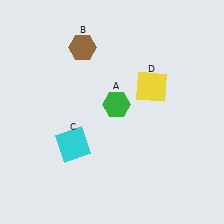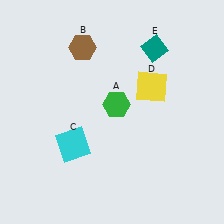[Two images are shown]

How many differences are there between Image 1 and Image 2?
There is 1 difference between the two images.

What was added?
A teal diamond (E) was added in Image 2.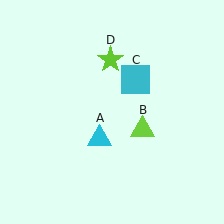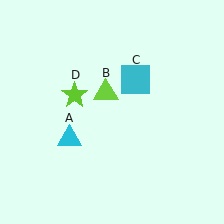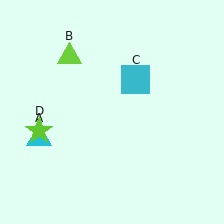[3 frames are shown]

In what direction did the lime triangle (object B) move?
The lime triangle (object B) moved up and to the left.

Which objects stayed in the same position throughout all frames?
Cyan square (object C) remained stationary.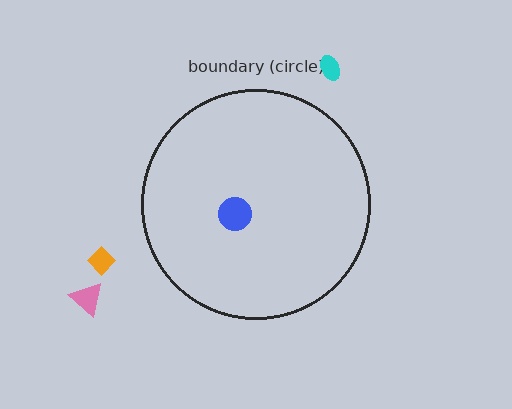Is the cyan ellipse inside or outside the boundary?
Outside.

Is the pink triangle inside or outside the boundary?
Outside.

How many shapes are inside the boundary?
1 inside, 3 outside.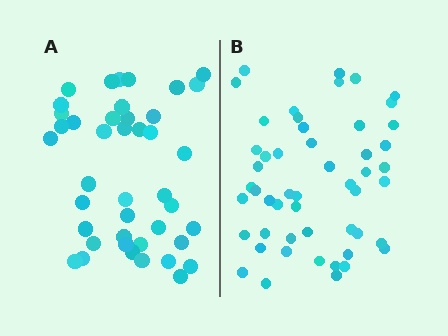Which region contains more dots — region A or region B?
Region B (the right region) has more dots.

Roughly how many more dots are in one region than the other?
Region B has roughly 8 or so more dots than region A.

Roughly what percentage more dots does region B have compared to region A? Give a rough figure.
About 20% more.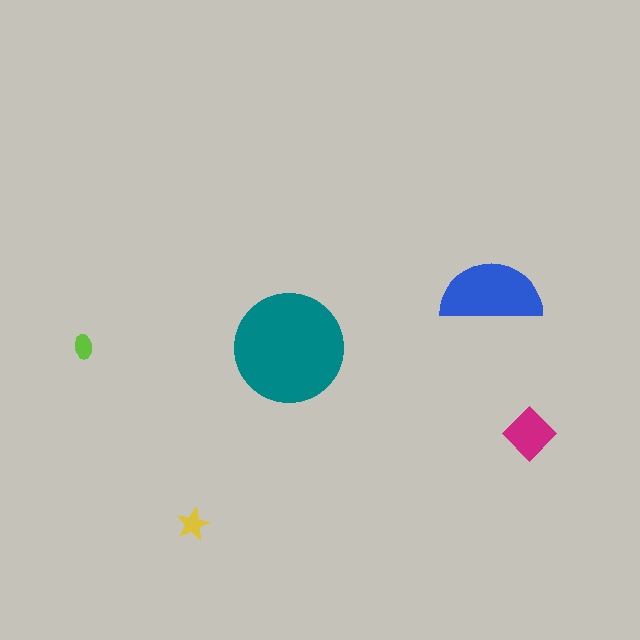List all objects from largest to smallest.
The teal circle, the blue semicircle, the magenta diamond, the yellow star, the lime ellipse.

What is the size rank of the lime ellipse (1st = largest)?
5th.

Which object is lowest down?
The yellow star is bottommost.